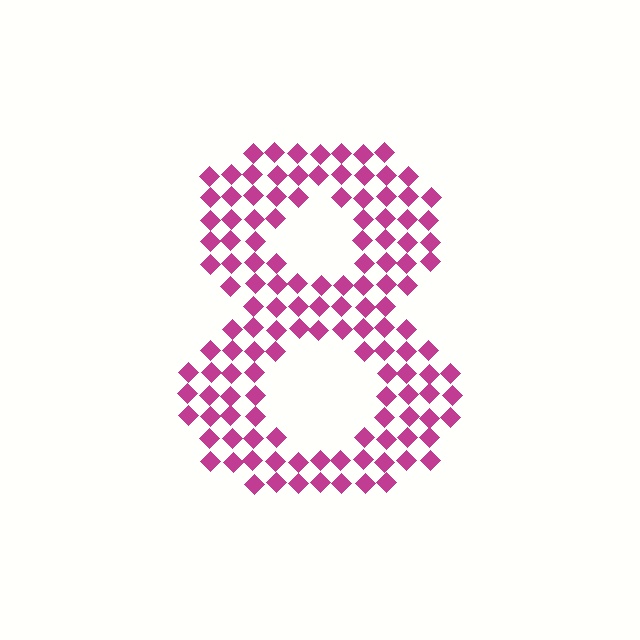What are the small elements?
The small elements are diamonds.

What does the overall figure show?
The overall figure shows the digit 8.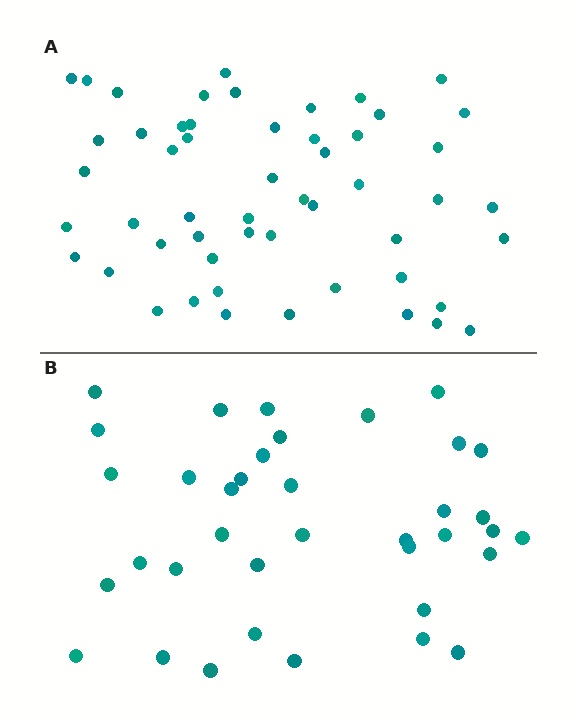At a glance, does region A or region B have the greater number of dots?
Region A (the top region) has more dots.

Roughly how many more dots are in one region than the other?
Region A has approximately 15 more dots than region B.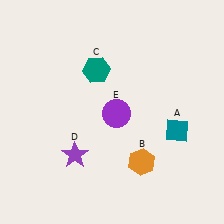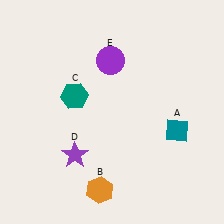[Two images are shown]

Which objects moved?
The objects that moved are: the orange hexagon (B), the teal hexagon (C), the purple circle (E).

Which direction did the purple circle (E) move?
The purple circle (E) moved up.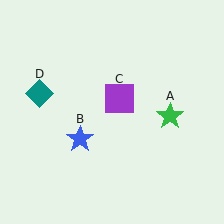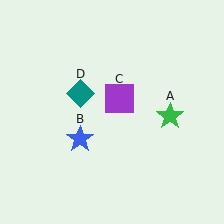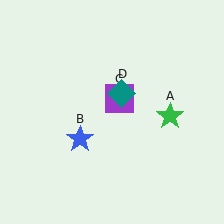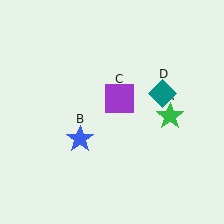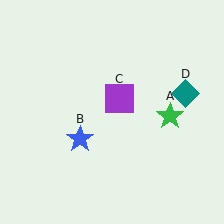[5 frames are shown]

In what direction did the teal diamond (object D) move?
The teal diamond (object D) moved right.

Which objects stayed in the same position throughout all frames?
Green star (object A) and blue star (object B) and purple square (object C) remained stationary.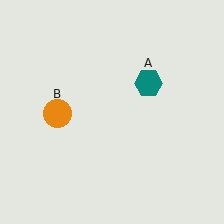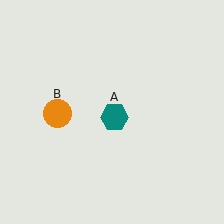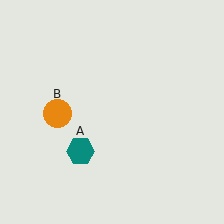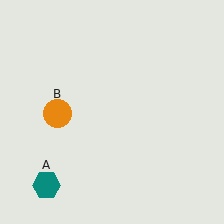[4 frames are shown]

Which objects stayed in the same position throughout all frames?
Orange circle (object B) remained stationary.